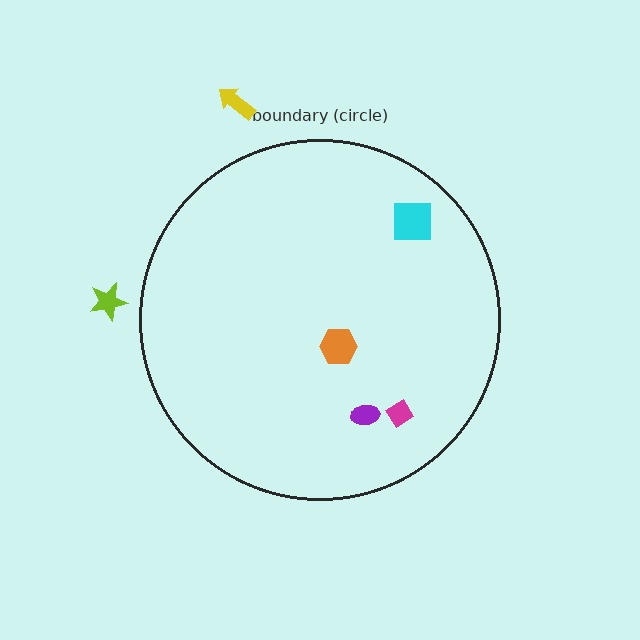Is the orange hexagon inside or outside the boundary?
Inside.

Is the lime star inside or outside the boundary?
Outside.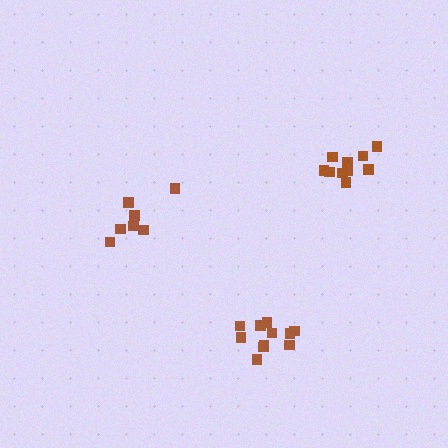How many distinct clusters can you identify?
There are 3 distinct clusters.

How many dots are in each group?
Group 1: 10 dots, Group 2: 11 dots, Group 3: 7 dots (28 total).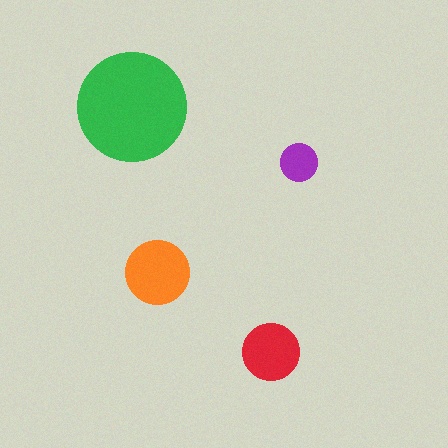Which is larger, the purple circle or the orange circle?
The orange one.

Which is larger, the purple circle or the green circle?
The green one.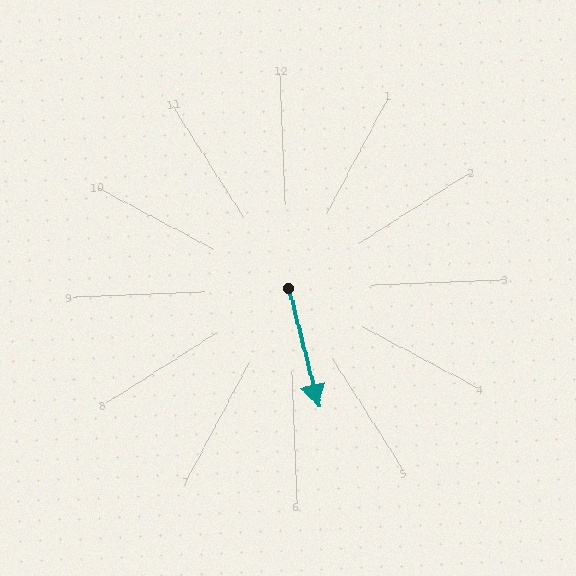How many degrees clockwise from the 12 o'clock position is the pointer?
Approximately 168 degrees.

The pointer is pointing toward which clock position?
Roughly 6 o'clock.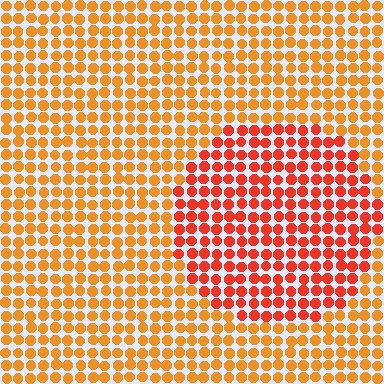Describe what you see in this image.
The image is filled with small orange elements in a uniform arrangement. A circle-shaped region is visible where the elements are tinted to a slightly different hue, forming a subtle color boundary.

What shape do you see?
I see a circle.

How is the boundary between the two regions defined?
The boundary is defined purely by a slight shift in hue (about 29 degrees). Spacing, size, and orientation are identical on both sides.